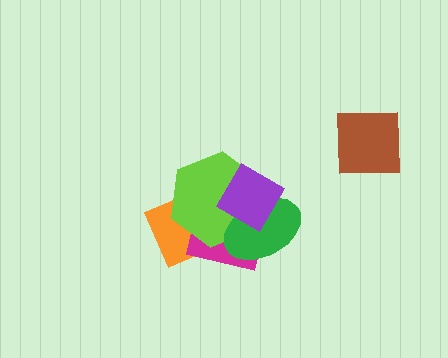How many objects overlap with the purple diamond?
4 objects overlap with the purple diamond.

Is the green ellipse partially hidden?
Yes, it is partially covered by another shape.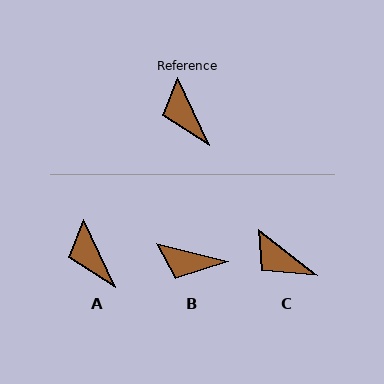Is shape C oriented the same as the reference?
No, it is off by about 27 degrees.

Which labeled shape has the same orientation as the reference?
A.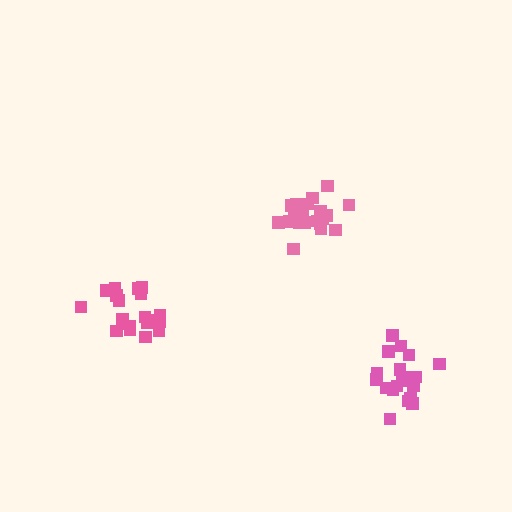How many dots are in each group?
Group 1: 20 dots, Group 2: 20 dots, Group 3: 21 dots (61 total).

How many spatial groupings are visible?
There are 3 spatial groupings.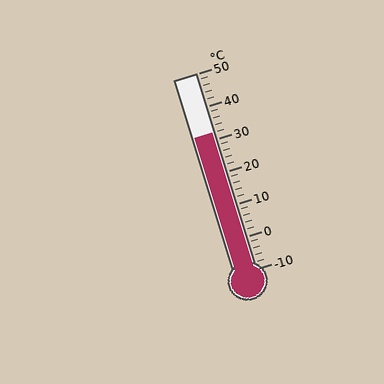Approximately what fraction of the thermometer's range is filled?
The thermometer is filled to approximately 70% of its range.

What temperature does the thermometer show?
The thermometer shows approximately 32°C.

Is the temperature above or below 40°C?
The temperature is below 40°C.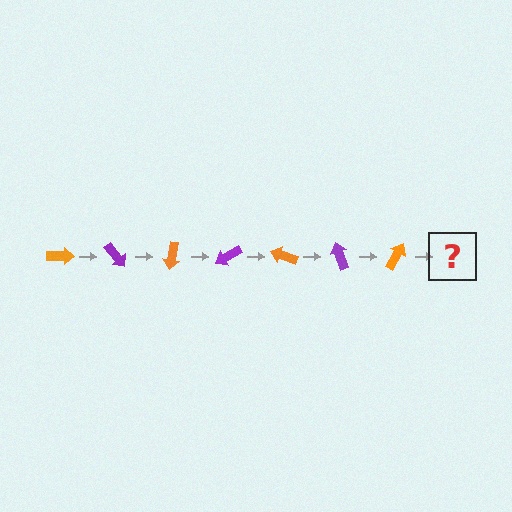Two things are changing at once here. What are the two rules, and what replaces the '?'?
The two rules are that it rotates 50 degrees each step and the color cycles through orange and purple. The '?' should be a purple arrow, rotated 350 degrees from the start.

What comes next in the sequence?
The next element should be a purple arrow, rotated 350 degrees from the start.